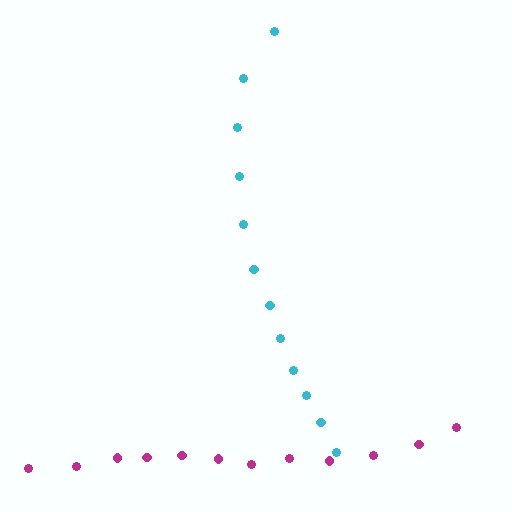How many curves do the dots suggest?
There are 2 distinct paths.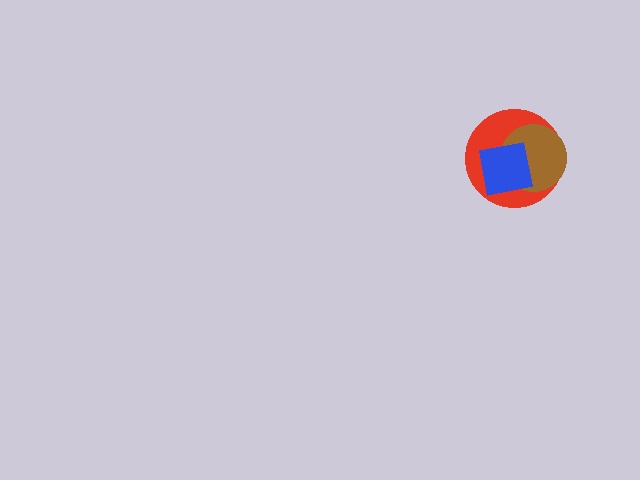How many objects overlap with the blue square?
2 objects overlap with the blue square.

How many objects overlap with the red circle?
2 objects overlap with the red circle.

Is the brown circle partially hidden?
Yes, it is partially covered by another shape.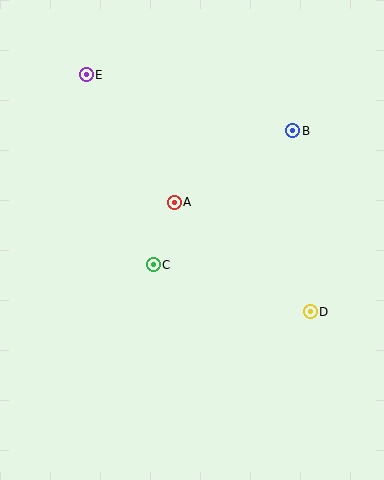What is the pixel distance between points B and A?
The distance between B and A is 139 pixels.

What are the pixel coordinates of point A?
Point A is at (174, 202).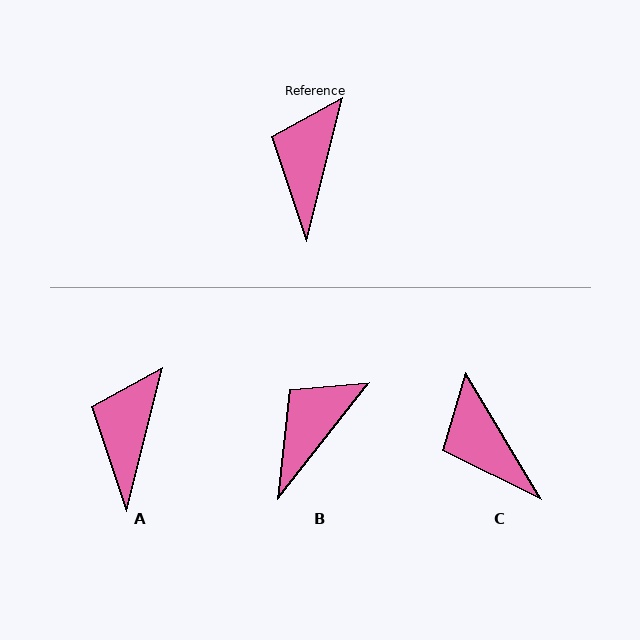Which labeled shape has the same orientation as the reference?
A.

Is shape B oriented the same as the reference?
No, it is off by about 24 degrees.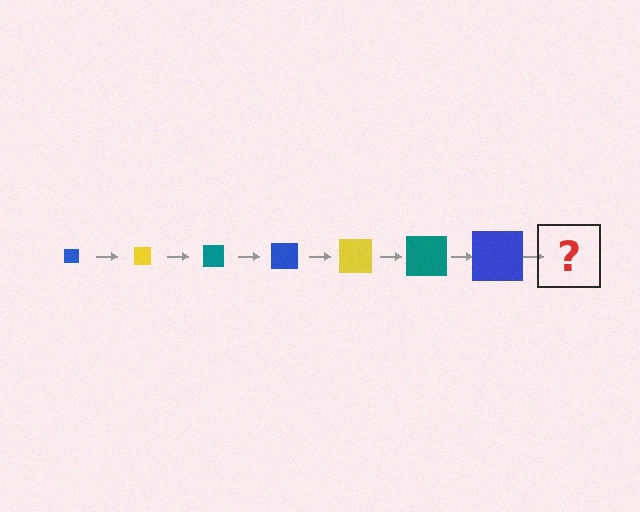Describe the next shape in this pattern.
It should be a yellow square, larger than the previous one.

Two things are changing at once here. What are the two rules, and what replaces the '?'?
The two rules are that the square grows larger each step and the color cycles through blue, yellow, and teal. The '?' should be a yellow square, larger than the previous one.